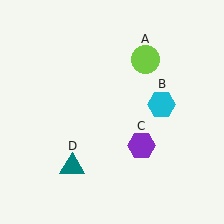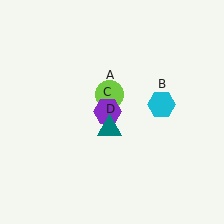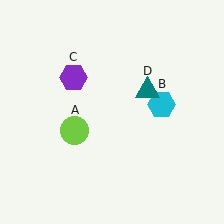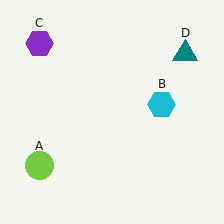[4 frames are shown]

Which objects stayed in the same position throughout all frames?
Cyan hexagon (object B) remained stationary.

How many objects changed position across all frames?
3 objects changed position: lime circle (object A), purple hexagon (object C), teal triangle (object D).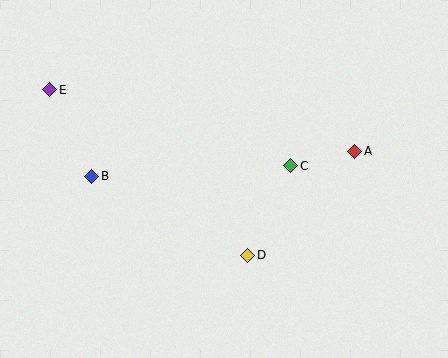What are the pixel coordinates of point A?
Point A is at (355, 151).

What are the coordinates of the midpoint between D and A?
The midpoint between D and A is at (301, 203).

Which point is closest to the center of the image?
Point C at (291, 166) is closest to the center.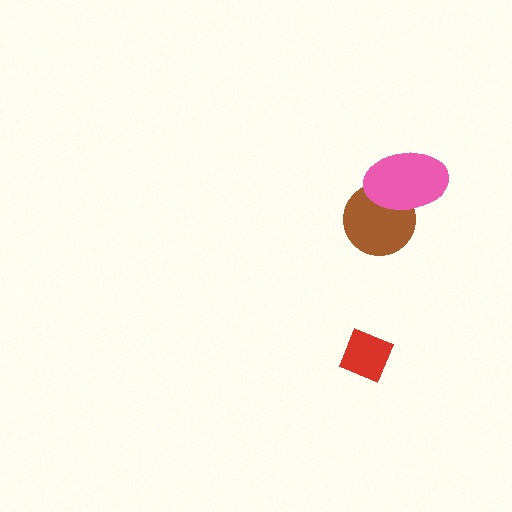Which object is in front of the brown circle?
The pink ellipse is in front of the brown circle.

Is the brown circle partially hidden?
Yes, it is partially covered by another shape.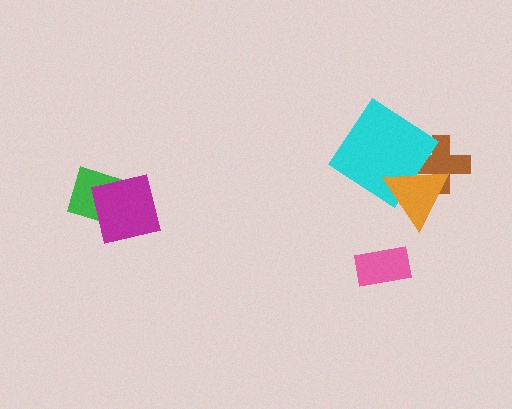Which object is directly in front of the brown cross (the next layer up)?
The cyan diamond is directly in front of the brown cross.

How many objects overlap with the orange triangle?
2 objects overlap with the orange triangle.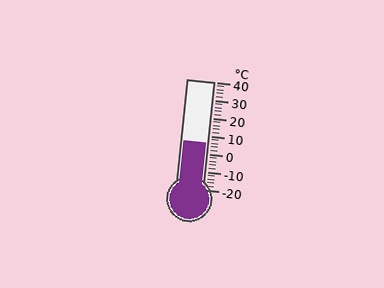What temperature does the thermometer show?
The thermometer shows approximately 6°C.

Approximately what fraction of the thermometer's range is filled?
The thermometer is filled to approximately 45% of its range.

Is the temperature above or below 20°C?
The temperature is below 20°C.